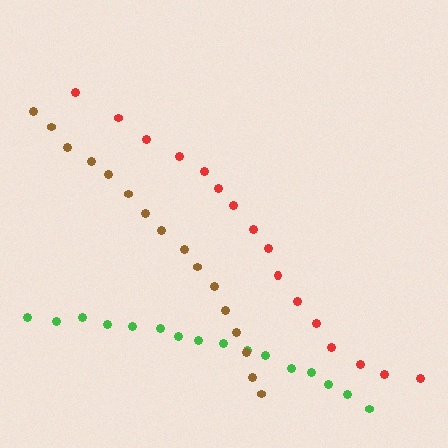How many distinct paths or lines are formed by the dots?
There are 3 distinct paths.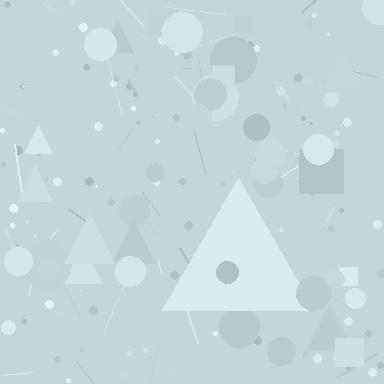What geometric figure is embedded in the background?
A triangle is embedded in the background.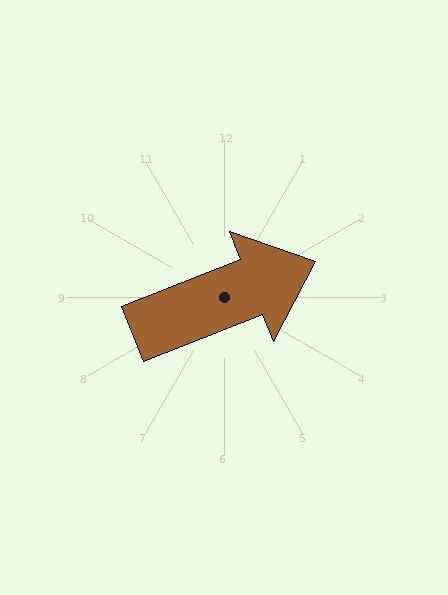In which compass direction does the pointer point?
East.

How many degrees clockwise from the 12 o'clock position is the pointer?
Approximately 68 degrees.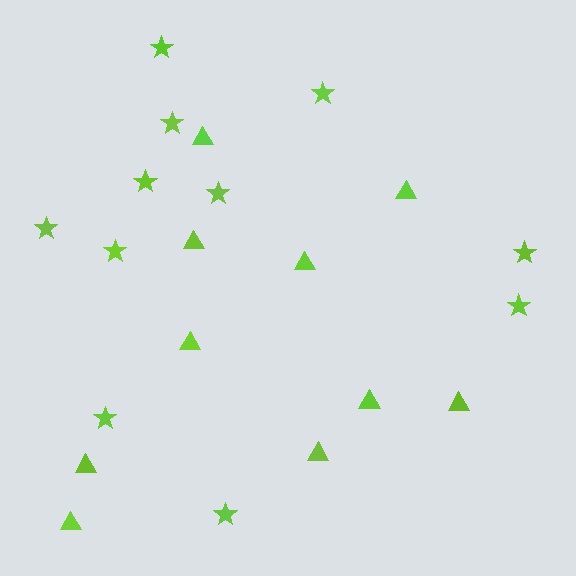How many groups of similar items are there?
There are 2 groups: one group of stars (11) and one group of triangles (10).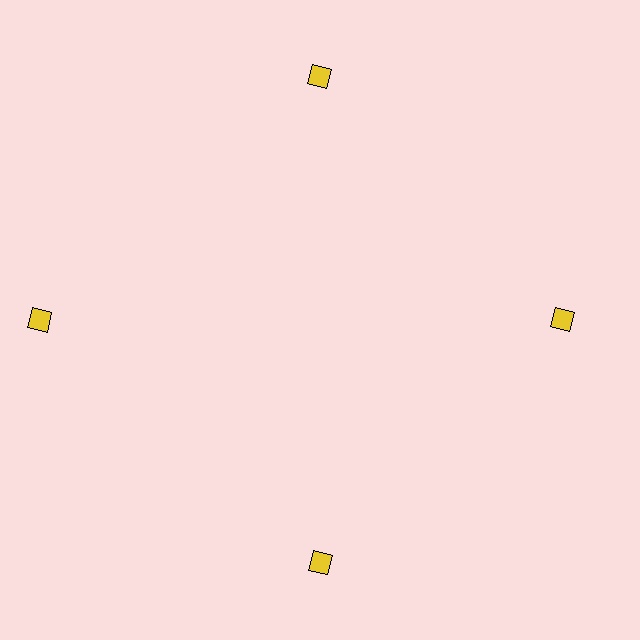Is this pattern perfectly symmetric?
No. The 4 yellow squares are arranged in a ring, but one element near the 9 o'clock position is pushed outward from the center, breaking the 4-fold rotational symmetry.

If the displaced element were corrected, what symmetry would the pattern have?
It would have 4-fold rotational symmetry — the pattern would map onto itself every 90 degrees.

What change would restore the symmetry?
The symmetry would be restored by moving it inward, back onto the ring so that all 4 squares sit at equal angles and equal distance from the center.